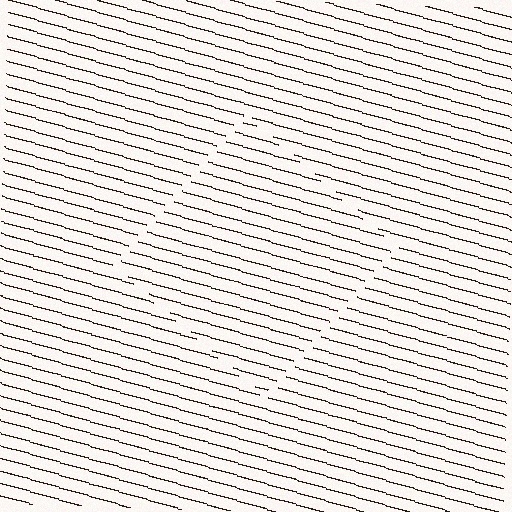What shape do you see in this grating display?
An illusory square. The interior of the shape contains the same grating, shifted by half a period — the contour is defined by the phase discontinuity where line-ends from the inner and outer gratings abut.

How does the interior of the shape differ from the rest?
The interior of the shape contains the same grating, shifted by half a period — the contour is defined by the phase discontinuity where line-ends from the inner and outer gratings abut.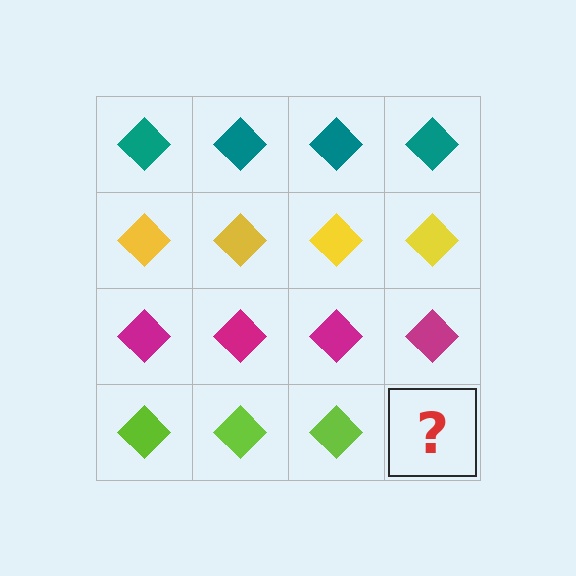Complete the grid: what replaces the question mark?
The question mark should be replaced with a lime diamond.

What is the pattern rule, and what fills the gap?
The rule is that each row has a consistent color. The gap should be filled with a lime diamond.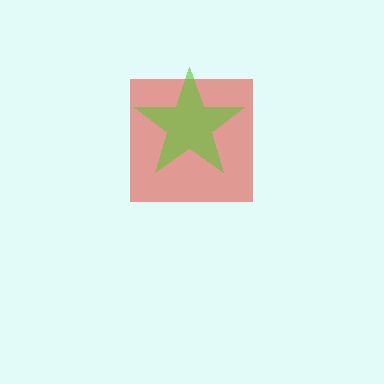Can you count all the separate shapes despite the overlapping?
Yes, there are 2 separate shapes.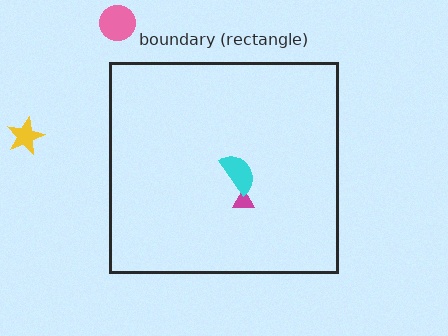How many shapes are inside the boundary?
2 inside, 2 outside.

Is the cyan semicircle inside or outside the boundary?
Inside.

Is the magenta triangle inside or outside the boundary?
Inside.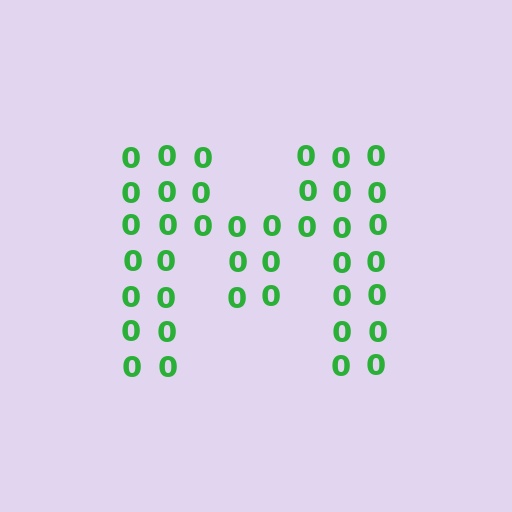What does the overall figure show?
The overall figure shows the letter M.